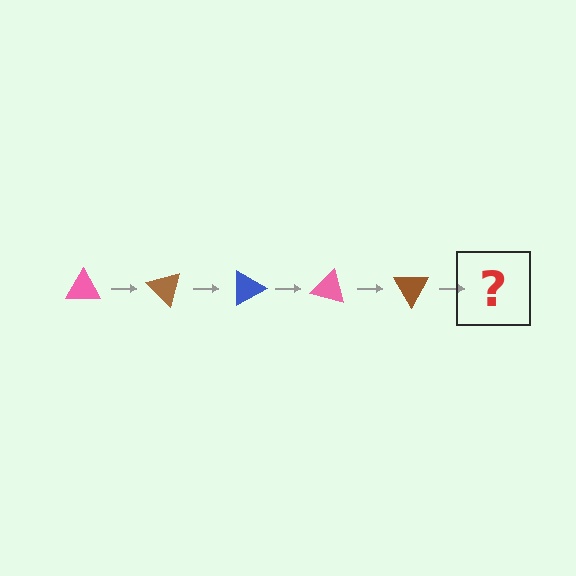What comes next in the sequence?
The next element should be a blue triangle, rotated 225 degrees from the start.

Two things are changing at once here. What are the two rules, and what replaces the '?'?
The two rules are that it rotates 45 degrees each step and the color cycles through pink, brown, and blue. The '?' should be a blue triangle, rotated 225 degrees from the start.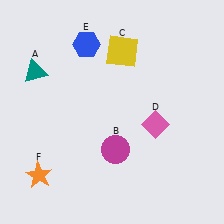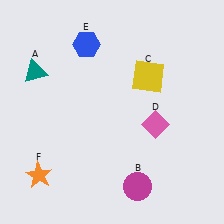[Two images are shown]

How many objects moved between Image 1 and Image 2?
2 objects moved between the two images.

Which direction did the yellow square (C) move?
The yellow square (C) moved right.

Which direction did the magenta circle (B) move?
The magenta circle (B) moved down.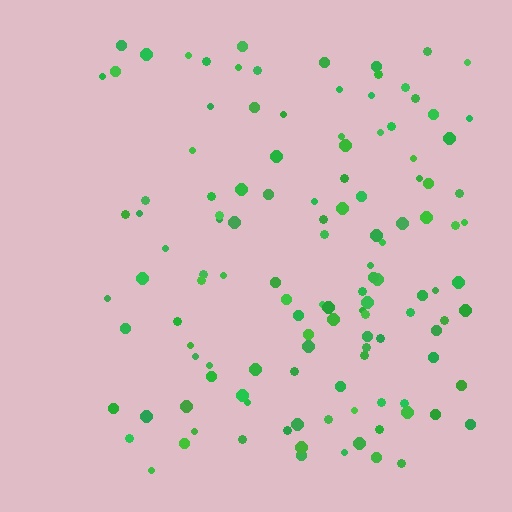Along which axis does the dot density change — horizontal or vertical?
Horizontal.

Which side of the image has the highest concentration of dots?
The right.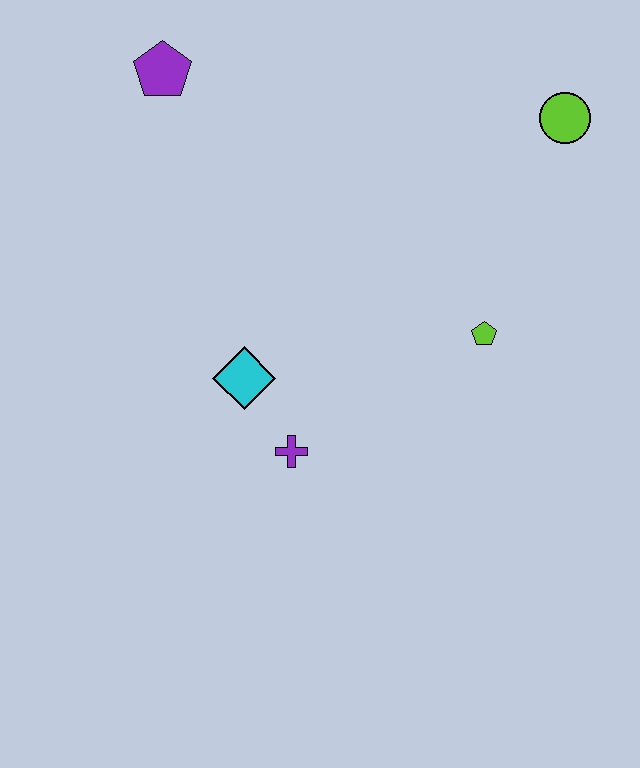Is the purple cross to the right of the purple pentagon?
Yes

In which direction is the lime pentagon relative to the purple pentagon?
The lime pentagon is to the right of the purple pentagon.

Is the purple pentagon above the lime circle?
Yes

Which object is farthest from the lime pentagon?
The purple pentagon is farthest from the lime pentagon.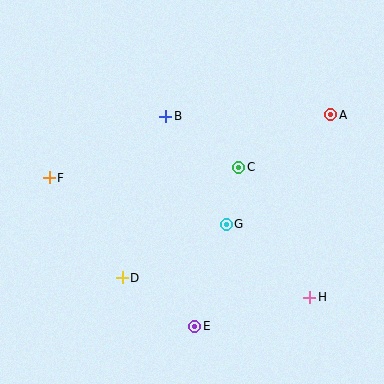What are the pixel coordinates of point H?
Point H is at (310, 297).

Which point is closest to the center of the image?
Point G at (226, 224) is closest to the center.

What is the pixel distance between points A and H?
The distance between A and H is 184 pixels.